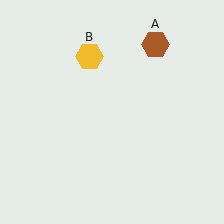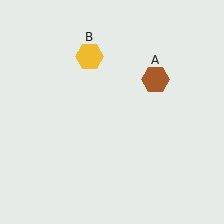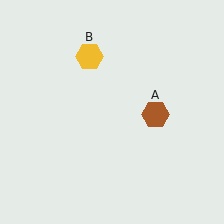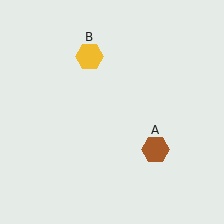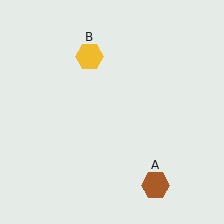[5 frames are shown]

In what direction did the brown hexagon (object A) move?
The brown hexagon (object A) moved down.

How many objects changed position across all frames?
1 object changed position: brown hexagon (object A).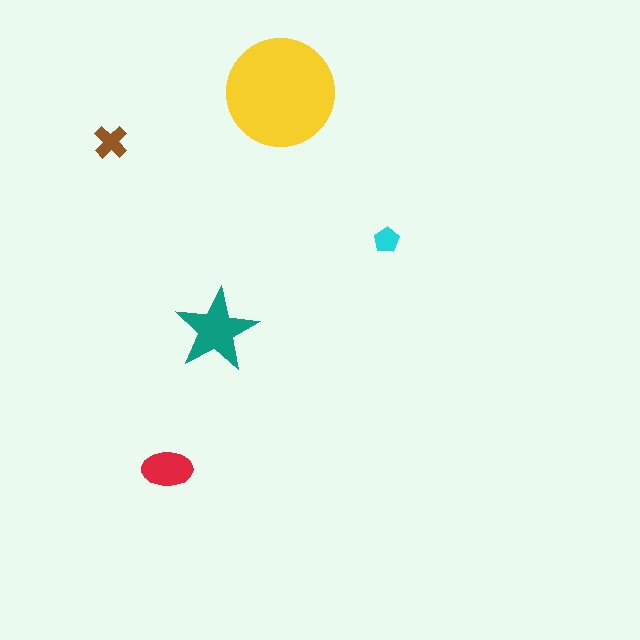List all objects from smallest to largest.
The cyan pentagon, the brown cross, the red ellipse, the teal star, the yellow circle.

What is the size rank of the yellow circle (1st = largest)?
1st.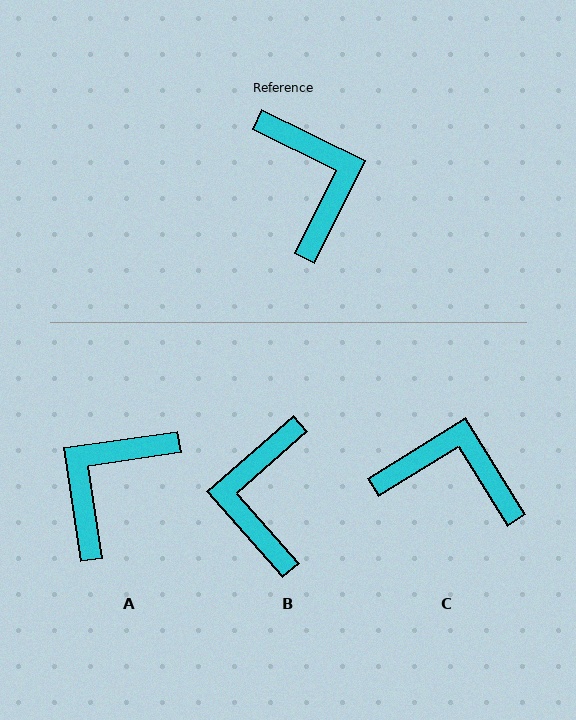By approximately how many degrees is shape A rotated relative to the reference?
Approximately 125 degrees counter-clockwise.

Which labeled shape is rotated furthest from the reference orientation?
B, about 157 degrees away.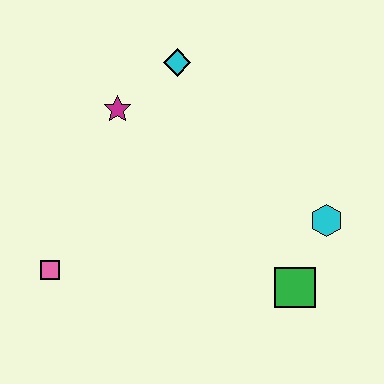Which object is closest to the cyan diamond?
The magenta star is closest to the cyan diamond.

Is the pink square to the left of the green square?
Yes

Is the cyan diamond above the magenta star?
Yes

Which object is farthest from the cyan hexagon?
The pink square is farthest from the cyan hexagon.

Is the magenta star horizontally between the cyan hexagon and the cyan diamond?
No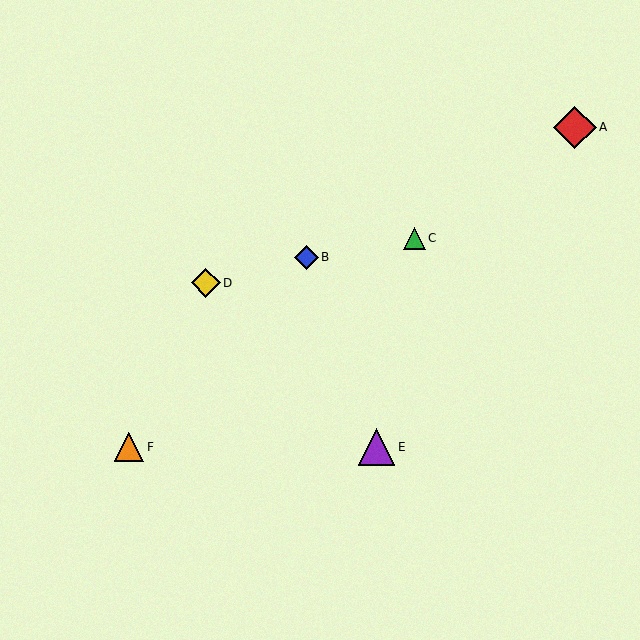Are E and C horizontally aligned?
No, E is at y≈447 and C is at y≈238.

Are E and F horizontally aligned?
Yes, both are at y≈447.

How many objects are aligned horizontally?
2 objects (E, F) are aligned horizontally.